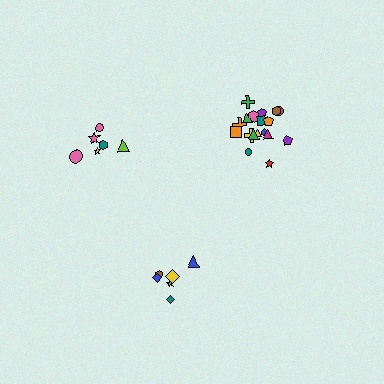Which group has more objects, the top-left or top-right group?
The top-right group.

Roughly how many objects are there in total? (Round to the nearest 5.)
Roughly 30 objects in total.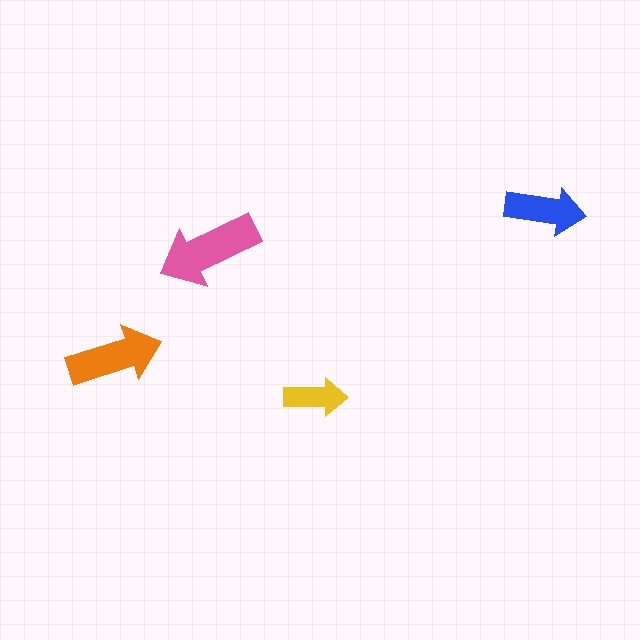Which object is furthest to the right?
The blue arrow is rightmost.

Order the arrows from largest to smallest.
the pink one, the orange one, the blue one, the yellow one.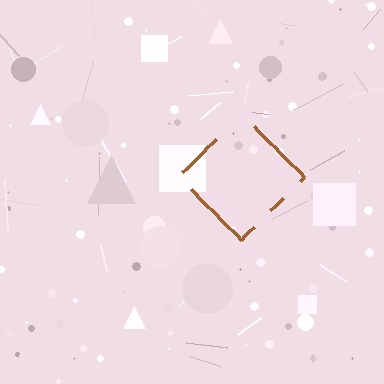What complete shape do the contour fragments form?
The contour fragments form a diamond.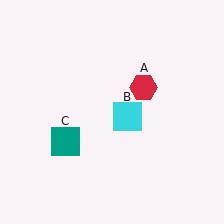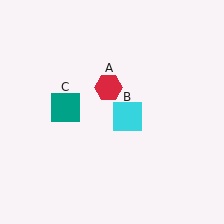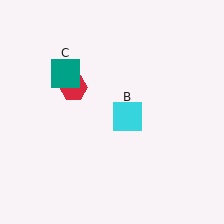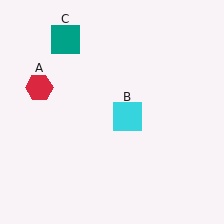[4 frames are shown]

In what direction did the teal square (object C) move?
The teal square (object C) moved up.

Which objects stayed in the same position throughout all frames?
Cyan square (object B) remained stationary.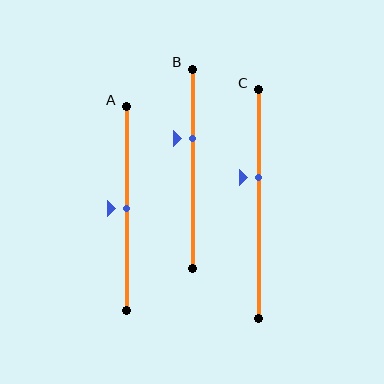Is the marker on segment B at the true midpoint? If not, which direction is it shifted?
No, the marker on segment B is shifted upward by about 15% of the segment length.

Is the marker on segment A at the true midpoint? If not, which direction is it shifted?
Yes, the marker on segment A is at the true midpoint.